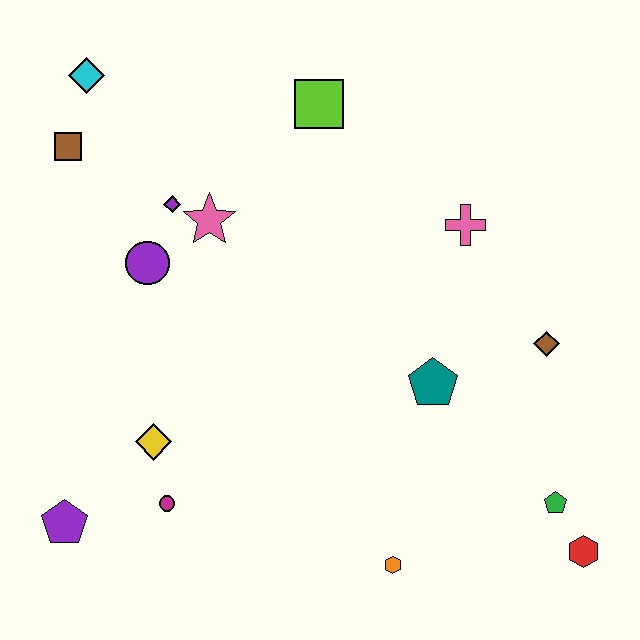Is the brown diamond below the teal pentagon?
No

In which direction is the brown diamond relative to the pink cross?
The brown diamond is below the pink cross.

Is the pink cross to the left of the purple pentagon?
No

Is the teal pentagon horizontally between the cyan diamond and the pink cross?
Yes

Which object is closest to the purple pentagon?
The magenta circle is closest to the purple pentagon.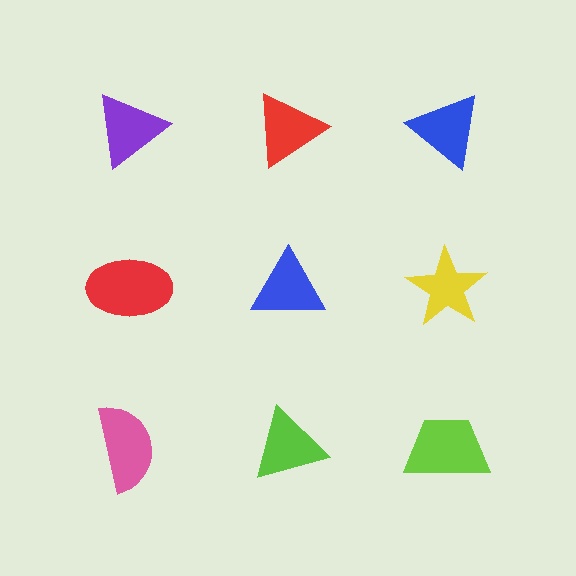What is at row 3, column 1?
A pink semicircle.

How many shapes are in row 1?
3 shapes.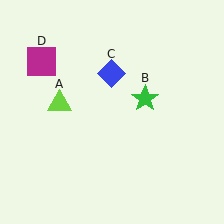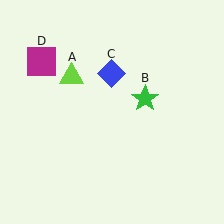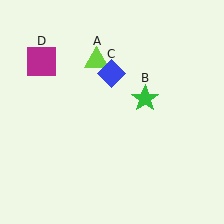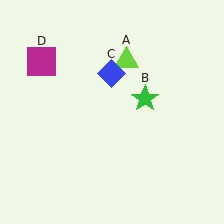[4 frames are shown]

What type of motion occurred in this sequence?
The lime triangle (object A) rotated clockwise around the center of the scene.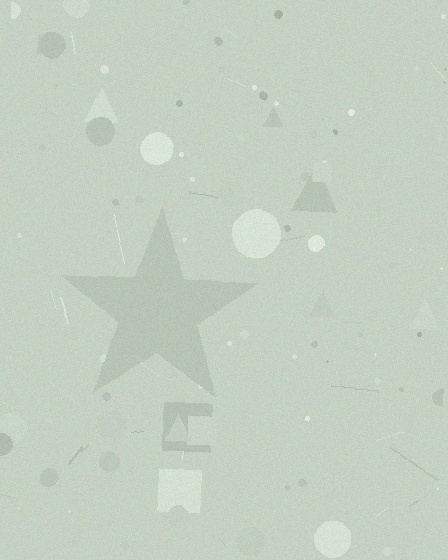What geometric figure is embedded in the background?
A star is embedded in the background.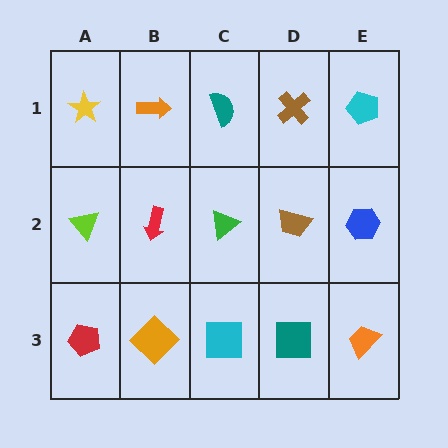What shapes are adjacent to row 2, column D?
A brown cross (row 1, column D), a teal square (row 3, column D), a green triangle (row 2, column C), a blue hexagon (row 2, column E).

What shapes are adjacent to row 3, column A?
A lime triangle (row 2, column A), an orange diamond (row 3, column B).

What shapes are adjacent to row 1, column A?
A lime triangle (row 2, column A), an orange arrow (row 1, column B).